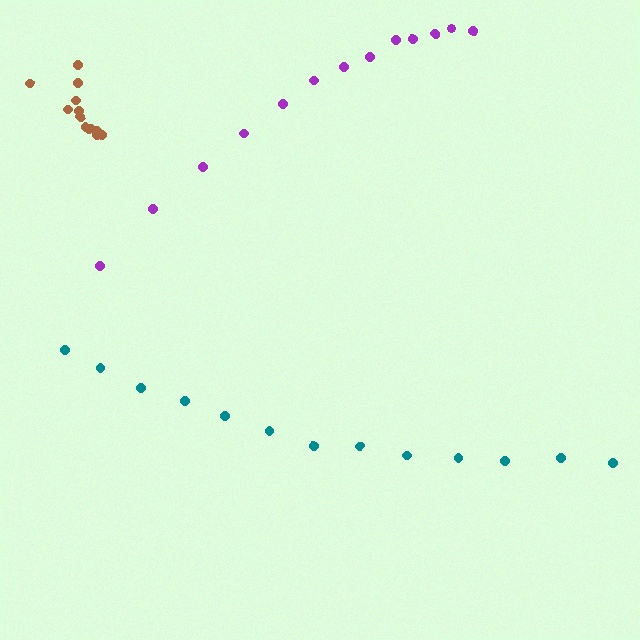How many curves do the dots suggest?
There are 3 distinct paths.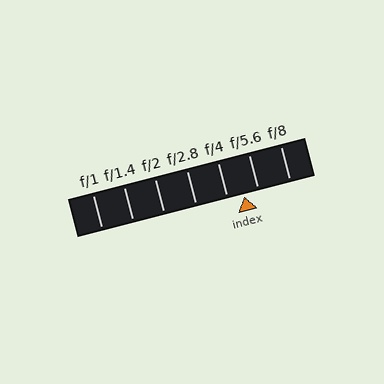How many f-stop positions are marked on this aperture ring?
There are 7 f-stop positions marked.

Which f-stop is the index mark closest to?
The index mark is closest to f/5.6.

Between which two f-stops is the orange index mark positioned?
The index mark is between f/4 and f/5.6.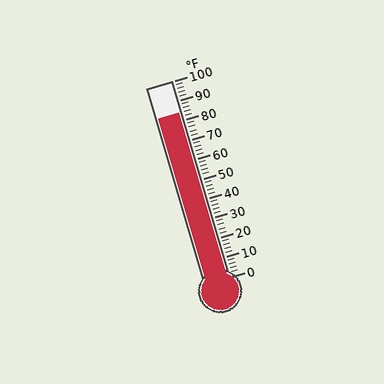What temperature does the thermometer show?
The thermometer shows approximately 84°F.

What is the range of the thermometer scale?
The thermometer scale ranges from 0°F to 100°F.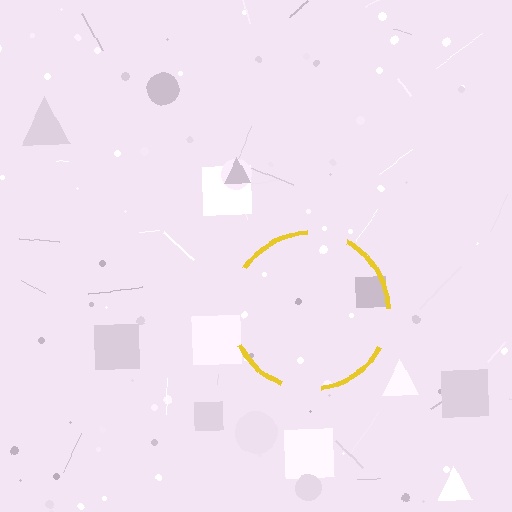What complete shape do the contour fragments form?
The contour fragments form a circle.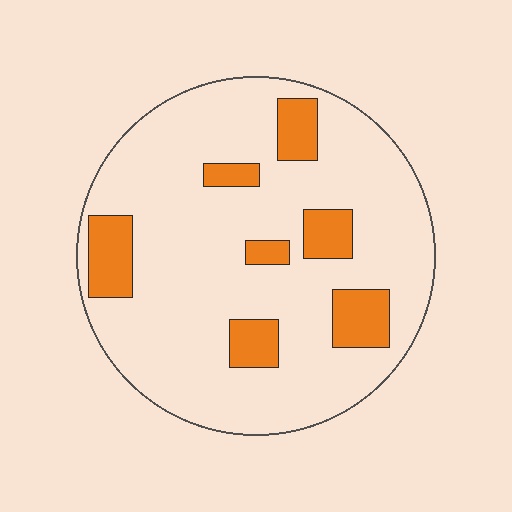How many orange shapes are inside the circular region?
7.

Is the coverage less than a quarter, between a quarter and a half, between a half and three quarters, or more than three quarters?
Less than a quarter.